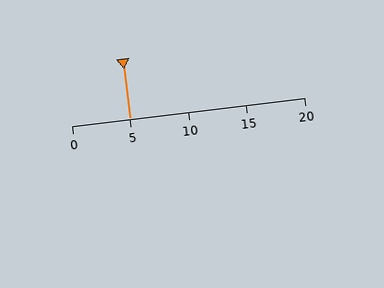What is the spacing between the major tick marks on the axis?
The major ticks are spaced 5 apart.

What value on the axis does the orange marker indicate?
The marker indicates approximately 5.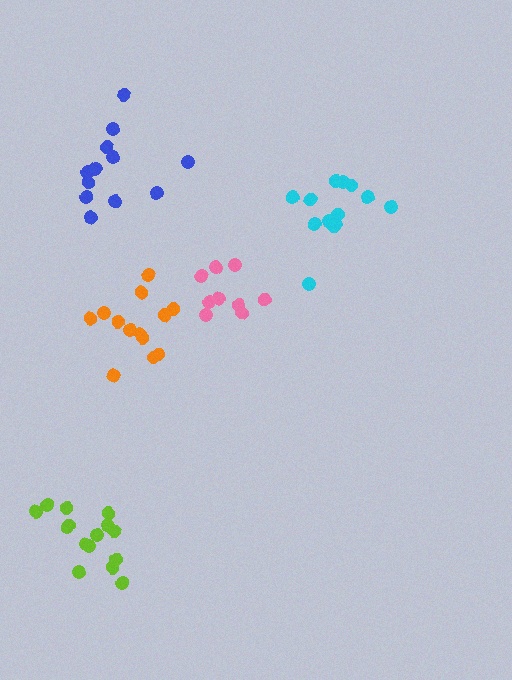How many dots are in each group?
Group 1: 13 dots, Group 2: 12 dots, Group 3: 13 dots, Group 4: 9 dots, Group 5: 15 dots (62 total).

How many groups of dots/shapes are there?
There are 5 groups.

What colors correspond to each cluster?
The clusters are colored: cyan, blue, orange, pink, lime.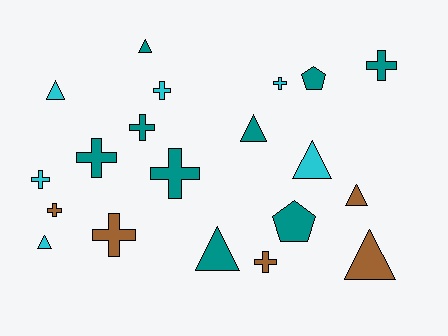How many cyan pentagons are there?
There are no cyan pentagons.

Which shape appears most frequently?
Cross, with 10 objects.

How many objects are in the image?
There are 20 objects.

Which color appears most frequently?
Teal, with 9 objects.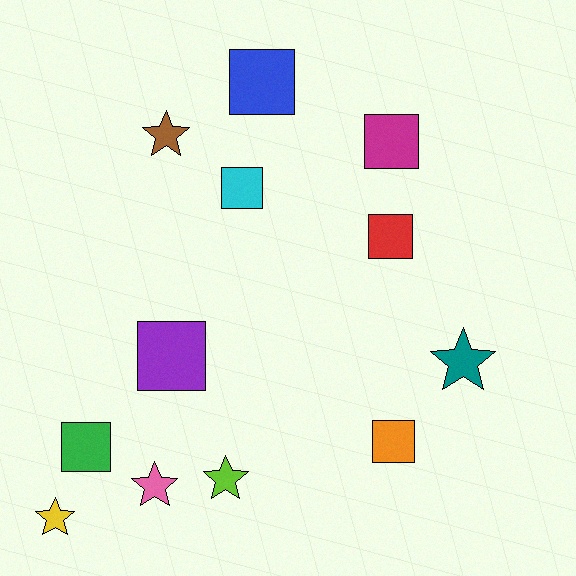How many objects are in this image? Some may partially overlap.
There are 12 objects.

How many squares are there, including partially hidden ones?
There are 7 squares.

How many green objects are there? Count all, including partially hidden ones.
There is 1 green object.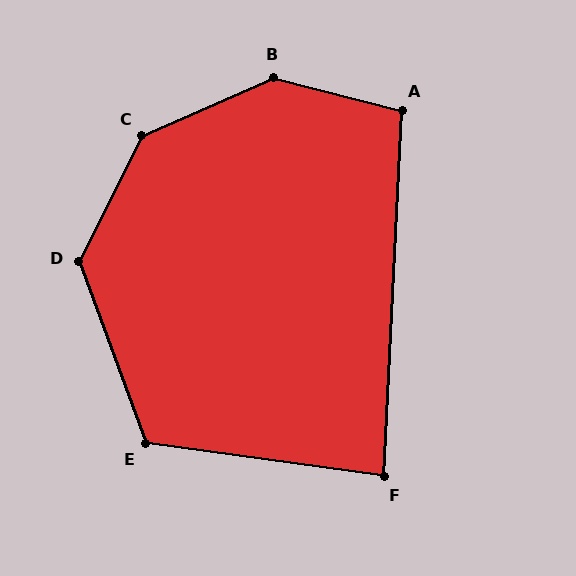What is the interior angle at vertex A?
Approximately 102 degrees (obtuse).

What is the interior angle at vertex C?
Approximately 141 degrees (obtuse).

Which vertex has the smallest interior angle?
F, at approximately 85 degrees.